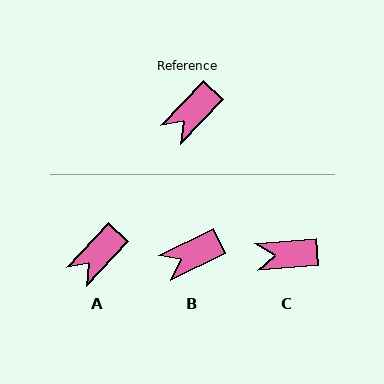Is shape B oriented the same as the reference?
No, it is off by about 20 degrees.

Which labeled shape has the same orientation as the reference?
A.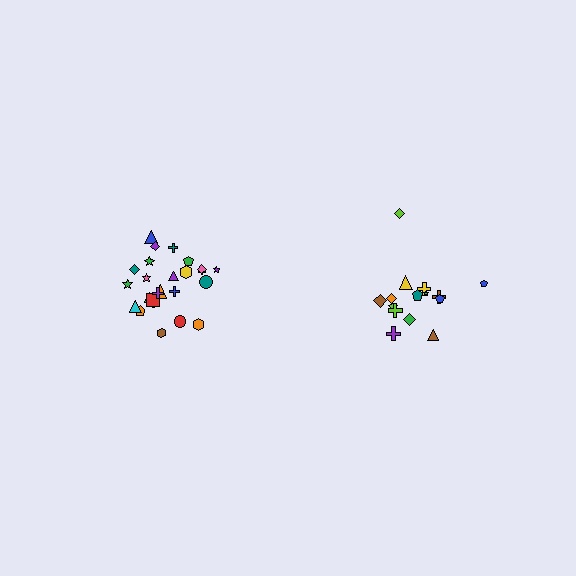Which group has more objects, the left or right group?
The left group.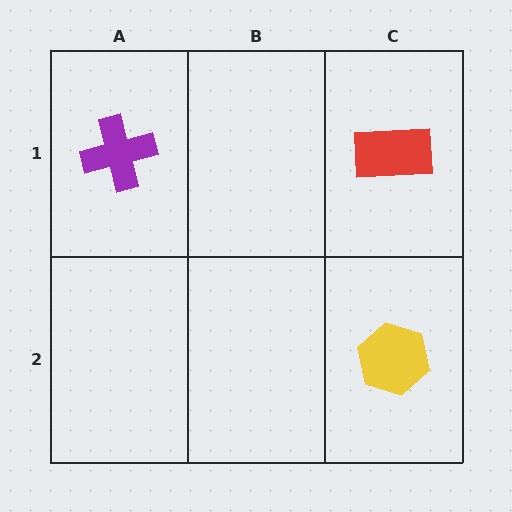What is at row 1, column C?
A red rectangle.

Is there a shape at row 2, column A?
No, that cell is empty.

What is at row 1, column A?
A purple cross.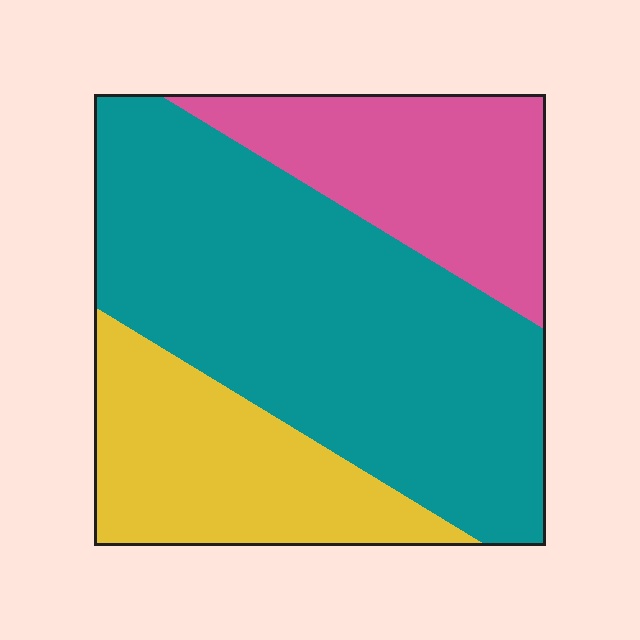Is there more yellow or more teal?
Teal.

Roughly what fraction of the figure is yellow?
Yellow covers about 25% of the figure.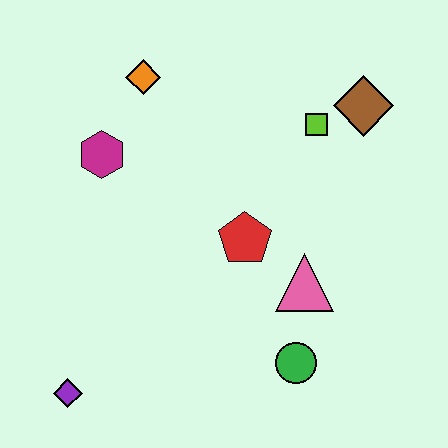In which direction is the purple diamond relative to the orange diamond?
The purple diamond is below the orange diamond.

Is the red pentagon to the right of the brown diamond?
No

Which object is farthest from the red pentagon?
The purple diamond is farthest from the red pentagon.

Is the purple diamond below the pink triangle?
Yes